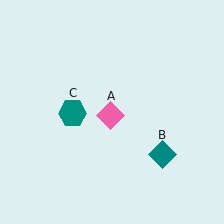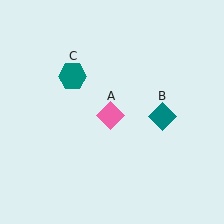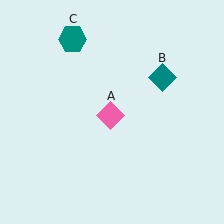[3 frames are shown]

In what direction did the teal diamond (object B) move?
The teal diamond (object B) moved up.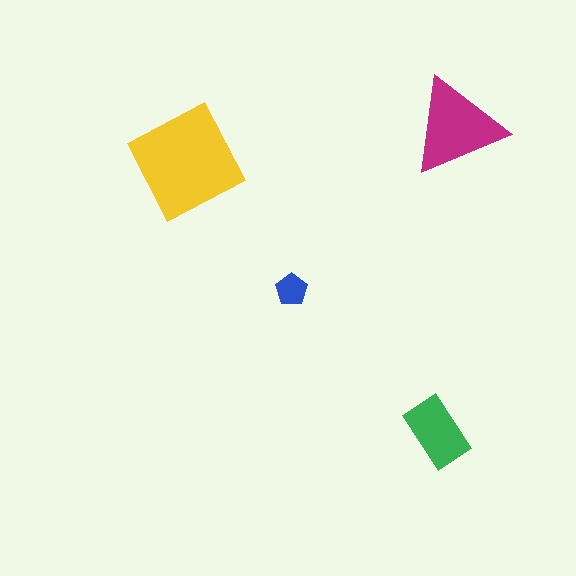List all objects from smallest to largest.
The blue pentagon, the green rectangle, the magenta triangle, the yellow square.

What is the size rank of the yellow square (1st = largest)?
1st.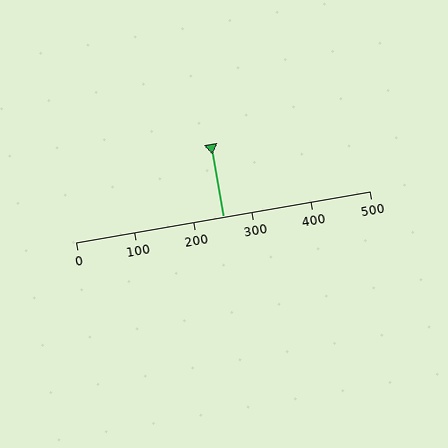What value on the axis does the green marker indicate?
The marker indicates approximately 250.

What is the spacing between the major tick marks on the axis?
The major ticks are spaced 100 apart.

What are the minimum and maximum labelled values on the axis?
The axis runs from 0 to 500.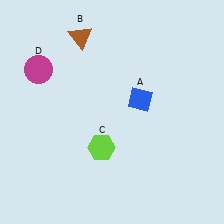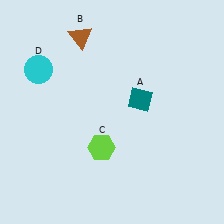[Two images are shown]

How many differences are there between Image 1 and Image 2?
There are 2 differences between the two images.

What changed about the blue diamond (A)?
In Image 1, A is blue. In Image 2, it changed to teal.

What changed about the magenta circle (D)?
In Image 1, D is magenta. In Image 2, it changed to cyan.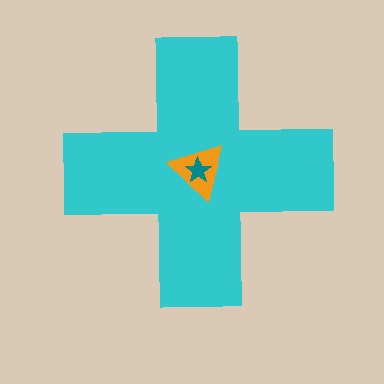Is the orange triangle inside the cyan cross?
Yes.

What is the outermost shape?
The cyan cross.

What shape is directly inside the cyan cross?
The orange triangle.